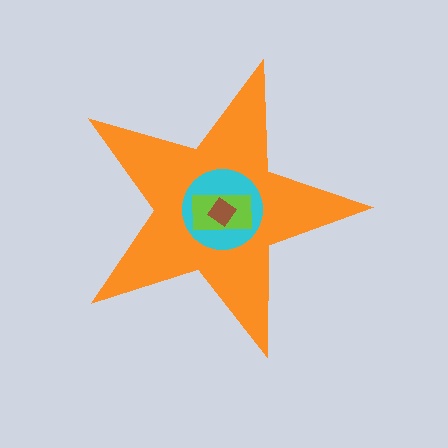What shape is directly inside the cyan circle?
The lime rectangle.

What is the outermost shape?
The orange star.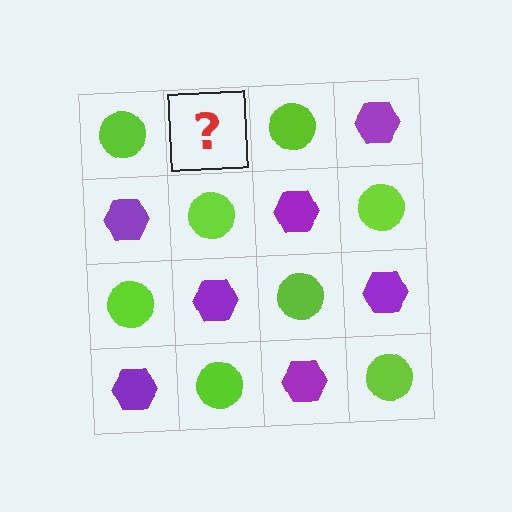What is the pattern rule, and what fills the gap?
The rule is that it alternates lime circle and purple hexagon in a checkerboard pattern. The gap should be filled with a purple hexagon.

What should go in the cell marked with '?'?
The missing cell should contain a purple hexagon.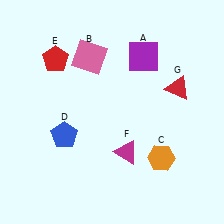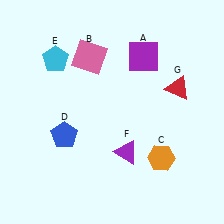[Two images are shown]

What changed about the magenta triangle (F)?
In Image 1, F is magenta. In Image 2, it changed to purple.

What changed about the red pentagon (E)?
In Image 1, E is red. In Image 2, it changed to cyan.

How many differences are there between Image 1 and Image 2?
There are 2 differences between the two images.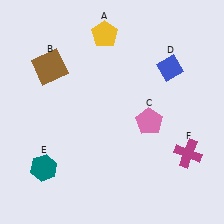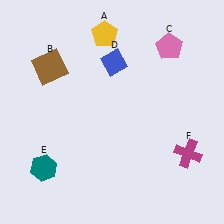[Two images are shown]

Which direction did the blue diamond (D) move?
The blue diamond (D) moved left.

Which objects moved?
The objects that moved are: the pink pentagon (C), the blue diamond (D).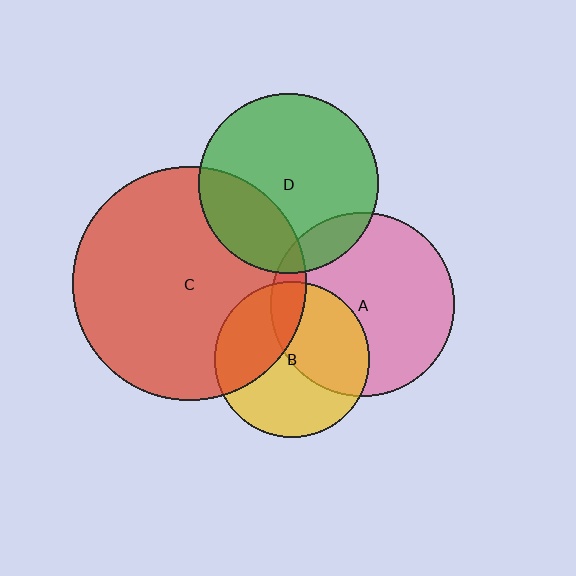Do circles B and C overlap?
Yes.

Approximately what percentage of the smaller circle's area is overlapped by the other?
Approximately 35%.